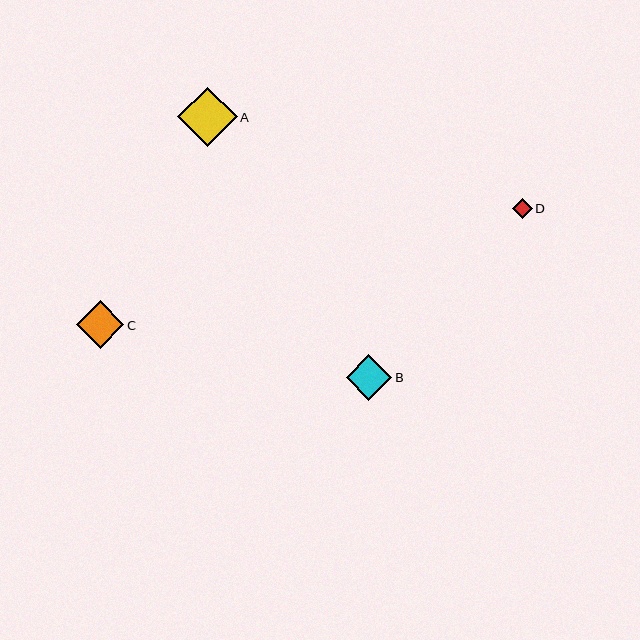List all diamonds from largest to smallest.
From largest to smallest: A, C, B, D.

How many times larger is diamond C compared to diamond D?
Diamond C is approximately 2.5 times the size of diamond D.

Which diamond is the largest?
Diamond A is the largest with a size of approximately 60 pixels.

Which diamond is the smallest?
Diamond D is the smallest with a size of approximately 19 pixels.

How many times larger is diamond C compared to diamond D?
Diamond C is approximately 2.5 times the size of diamond D.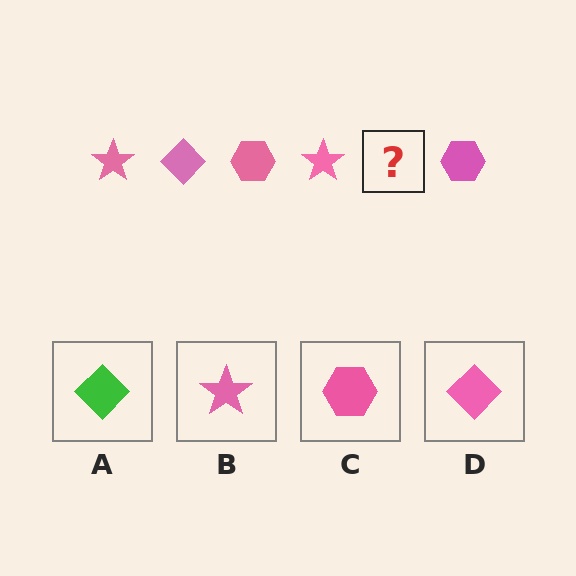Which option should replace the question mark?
Option D.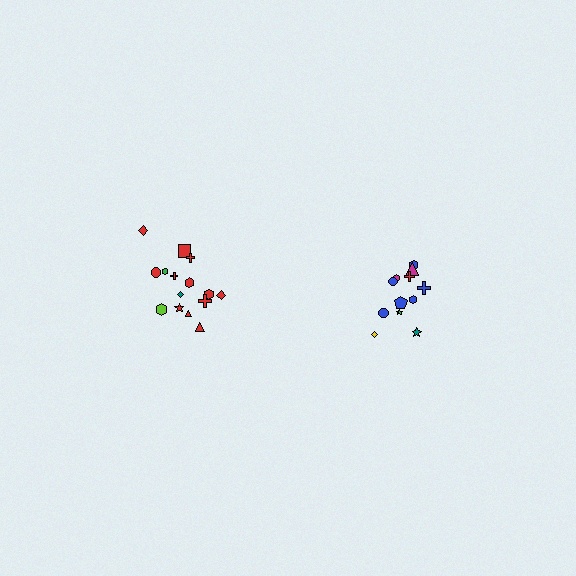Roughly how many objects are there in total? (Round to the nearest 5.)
Roughly 25 objects in total.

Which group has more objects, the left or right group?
The left group.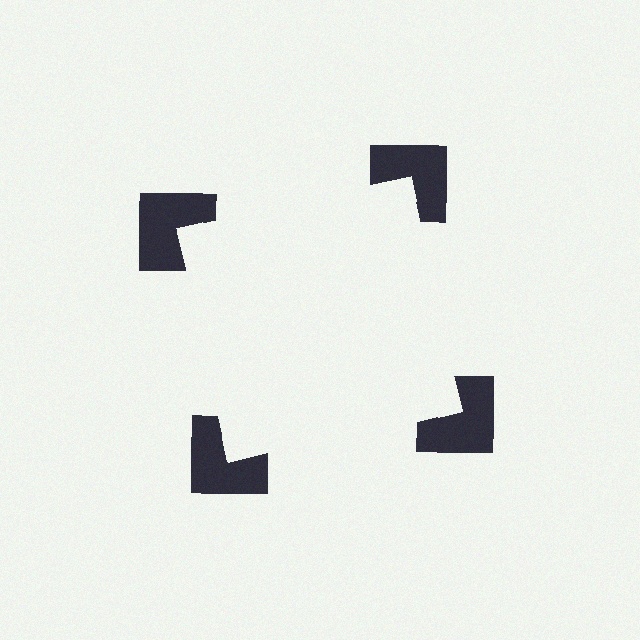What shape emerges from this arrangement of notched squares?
An illusory square — its edges are inferred from the aligned wedge cuts in the notched squares, not physically drawn.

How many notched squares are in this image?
There are 4 — one at each vertex of the illusory square.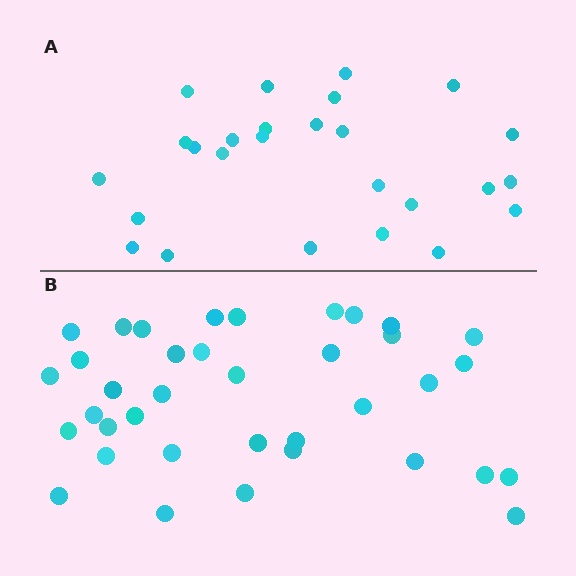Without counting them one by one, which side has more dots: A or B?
Region B (the bottom region) has more dots.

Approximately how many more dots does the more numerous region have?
Region B has roughly 12 or so more dots than region A.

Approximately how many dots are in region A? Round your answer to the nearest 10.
About 30 dots. (The exact count is 26, which rounds to 30.)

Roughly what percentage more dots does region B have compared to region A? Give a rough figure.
About 40% more.